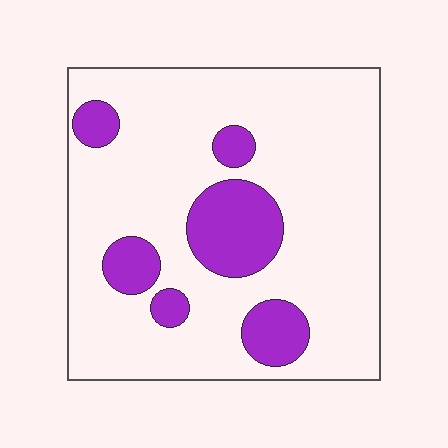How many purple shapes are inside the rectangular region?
6.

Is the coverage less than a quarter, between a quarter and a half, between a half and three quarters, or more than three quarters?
Less than a quarter.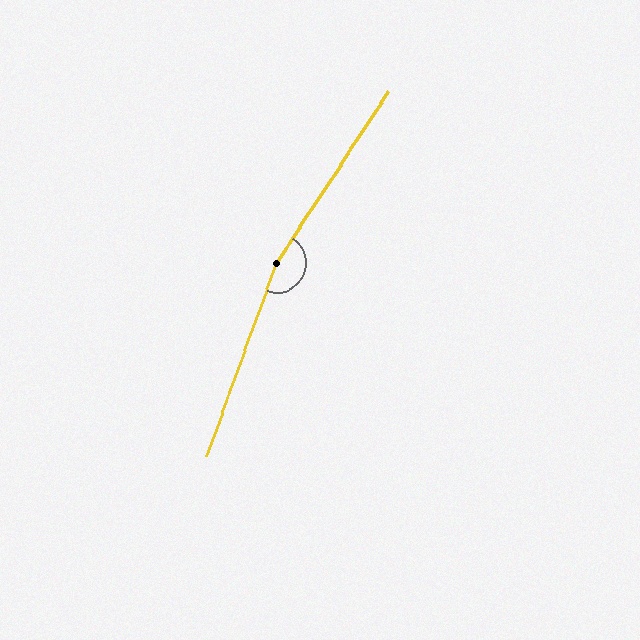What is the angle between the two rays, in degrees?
Approximately 167 degrees.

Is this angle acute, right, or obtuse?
It is obtuse.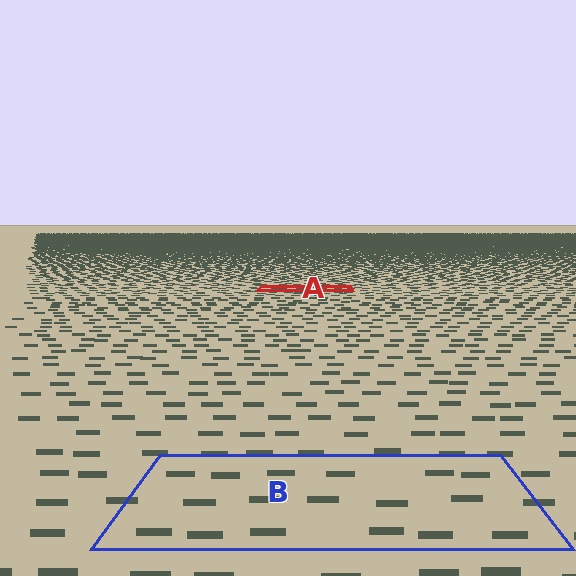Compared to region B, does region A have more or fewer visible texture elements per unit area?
Region A has more texture elements per unit area — they are packed more densely because it is farther away.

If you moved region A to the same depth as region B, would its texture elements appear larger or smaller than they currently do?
They would appear larger. At a closer depth, the same texture elements are projected at a bigger on-screen size.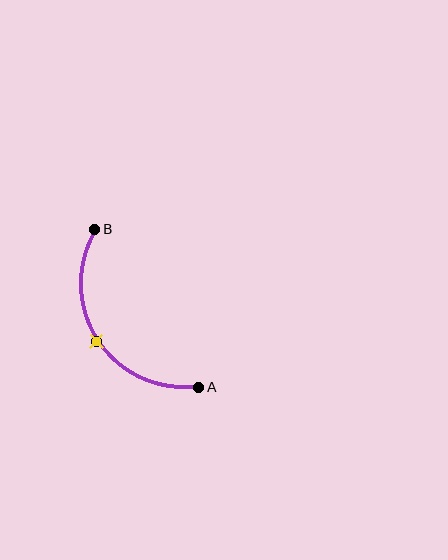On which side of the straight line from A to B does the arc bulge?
The arc bulges to the left of the straight line connecting A and B.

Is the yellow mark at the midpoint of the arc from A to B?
Yes. The yellow mark lies on the arc at equal arc-length from both A and B — it is the arc midpoint.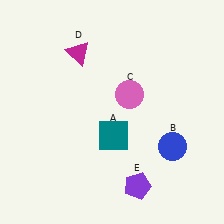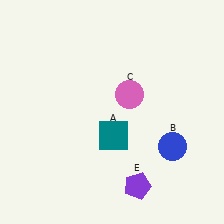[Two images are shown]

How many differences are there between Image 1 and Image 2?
There is 1 difference between the two images.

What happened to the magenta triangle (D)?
The magenta triangle (D) was removed in Image 2. It was in the top-left area of Image 1.